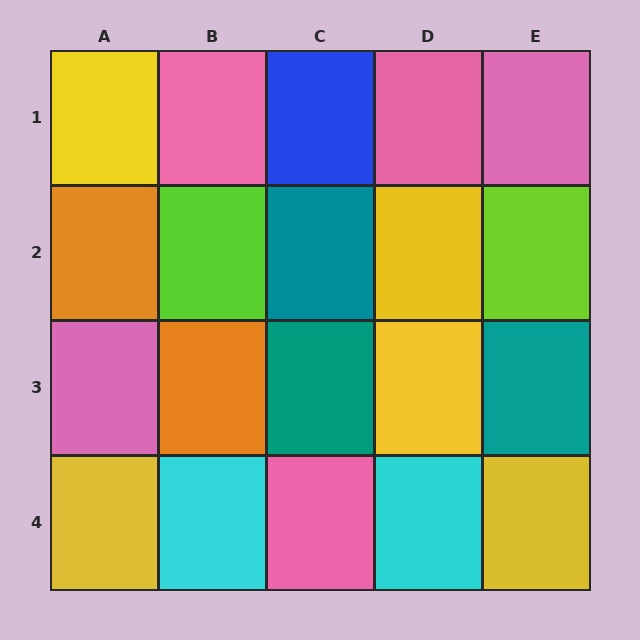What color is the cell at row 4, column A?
Yellow.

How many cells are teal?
3 cells are teal.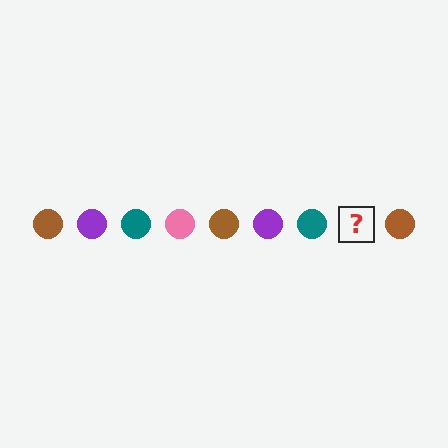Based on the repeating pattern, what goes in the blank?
The blank should be a pink circle.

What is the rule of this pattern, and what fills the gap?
The rule is that the pattern cycles through brown, purple, teal, pink circles. The gap should be filled with a pink circle.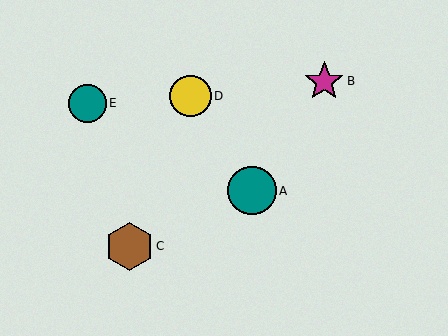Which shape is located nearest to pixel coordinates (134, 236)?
The brown hexagon (labeled C) at (129, 246) is nearest to that location.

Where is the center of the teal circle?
The center of the teal circle is at (87, 103).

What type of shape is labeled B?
Shape B is a magenta star.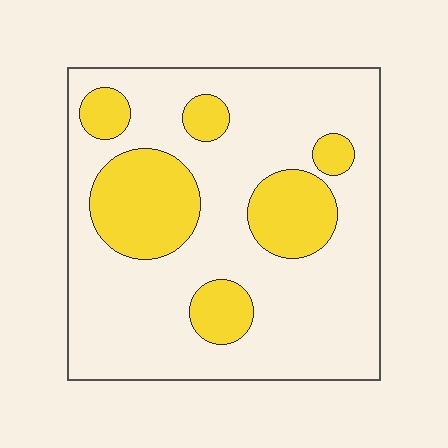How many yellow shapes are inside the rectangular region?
6.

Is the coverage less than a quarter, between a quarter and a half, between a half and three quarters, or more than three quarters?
Between a quarter and a half.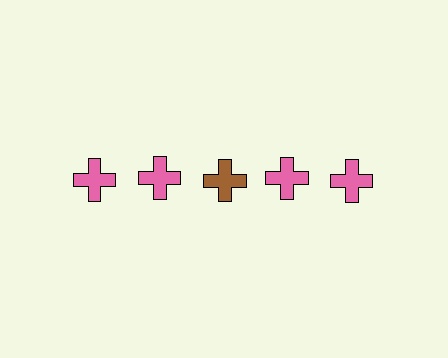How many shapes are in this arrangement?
There are 5 shapes arranged in a grid pattern.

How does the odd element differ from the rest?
It has a different color: brown instead of pink.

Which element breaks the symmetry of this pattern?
The brown cross in the top row, center column breaks the symmetry. All other shapes are pink crosses.